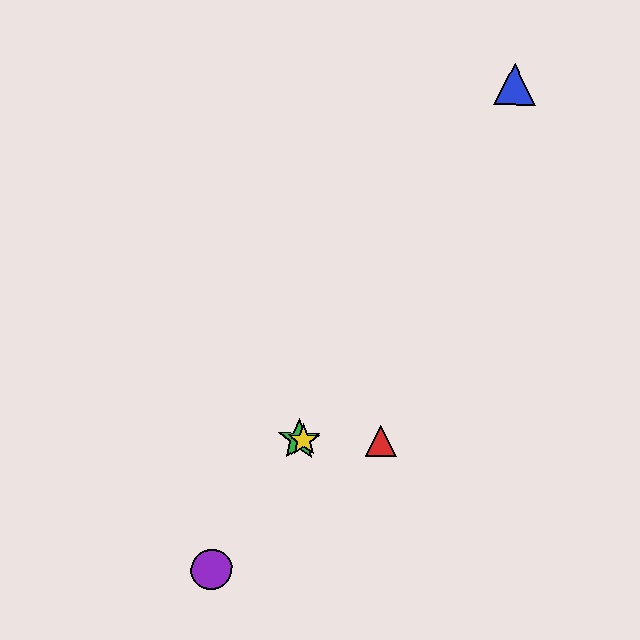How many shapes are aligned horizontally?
3 shapes (the red triangle, the green star, the yellow star) are aligned horizontally.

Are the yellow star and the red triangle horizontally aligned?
Yes, both are at y≈440.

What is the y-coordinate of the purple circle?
The purple circle is at y≈570.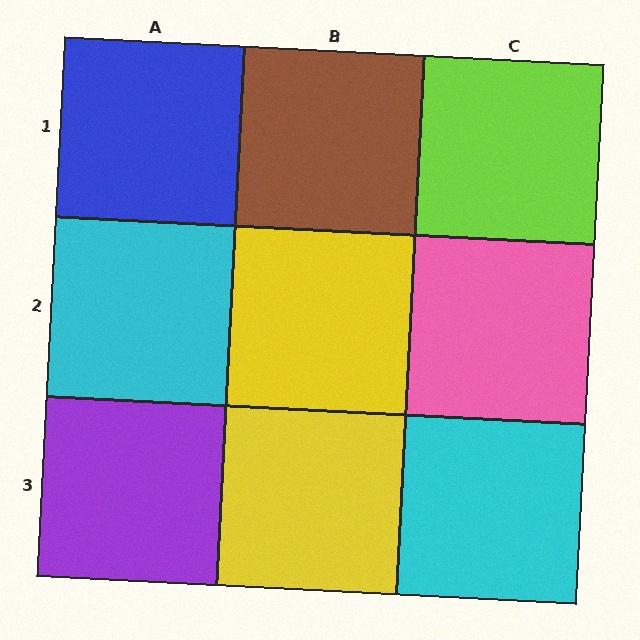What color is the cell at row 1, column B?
Brown.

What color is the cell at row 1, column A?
Blue.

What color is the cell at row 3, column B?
Yellow.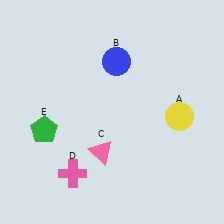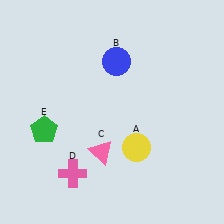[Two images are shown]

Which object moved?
The yellow circle (A) moved left.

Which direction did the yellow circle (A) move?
The yellow circle (A) moved left.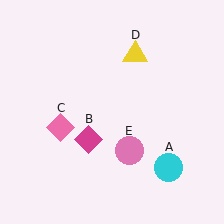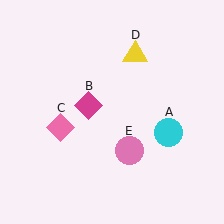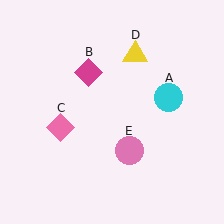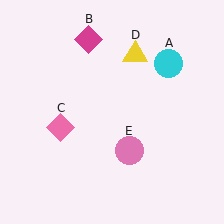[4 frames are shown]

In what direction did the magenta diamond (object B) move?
The magenta diamond (object B) moved up.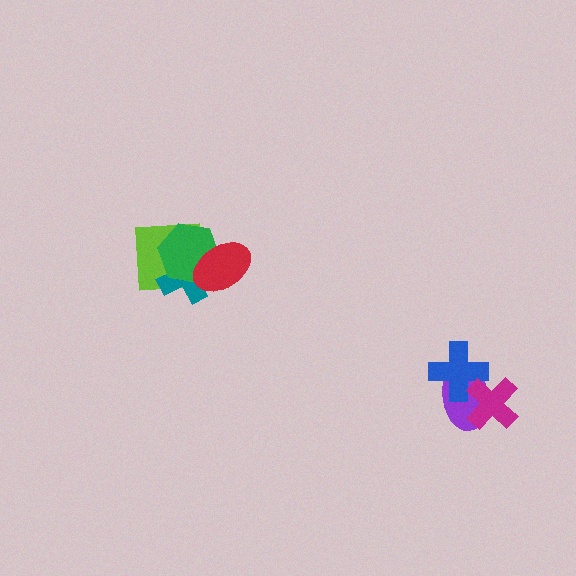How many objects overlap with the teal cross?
3 objects overlap with the teal cross.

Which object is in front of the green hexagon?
The red ellipse is in front of the green hexagon.